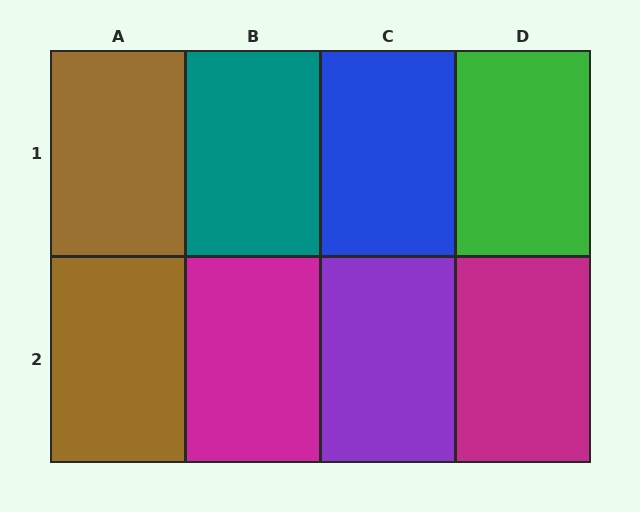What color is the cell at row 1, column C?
Blue.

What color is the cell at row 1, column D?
Green.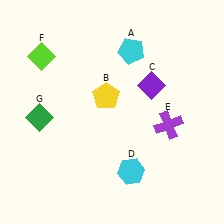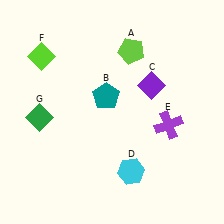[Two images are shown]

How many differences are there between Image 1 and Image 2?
There are 2 differences between the two images.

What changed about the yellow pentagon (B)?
In Image 1, B is yellow. In Image 2, it changed to teal.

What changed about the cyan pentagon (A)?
In Image 1, A is cyan. In Image 2, it changed to lime.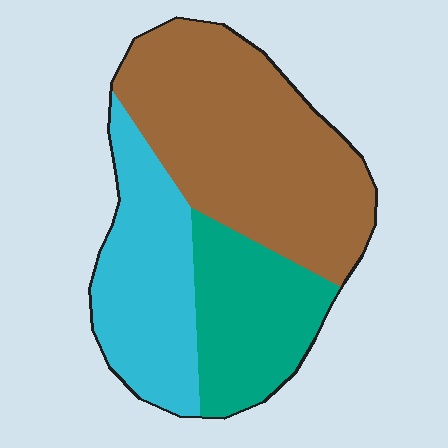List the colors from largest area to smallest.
From largest to smallest: brown, cyan, teal.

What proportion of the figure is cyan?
Cyan covers about 30% of the figure.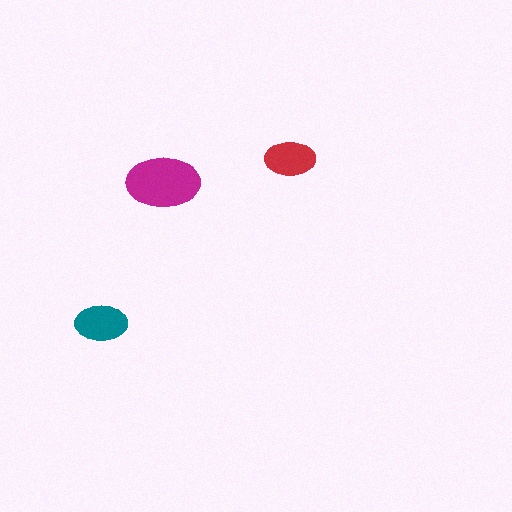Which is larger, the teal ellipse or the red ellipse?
The teal one.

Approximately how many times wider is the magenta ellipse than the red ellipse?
About 1.5 times wider.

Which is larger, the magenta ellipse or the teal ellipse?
The magenta one.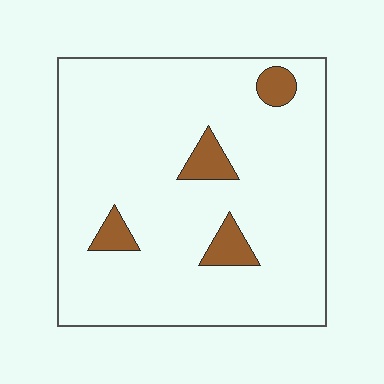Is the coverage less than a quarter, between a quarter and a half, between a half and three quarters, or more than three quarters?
Less than a quarter.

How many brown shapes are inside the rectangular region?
4.